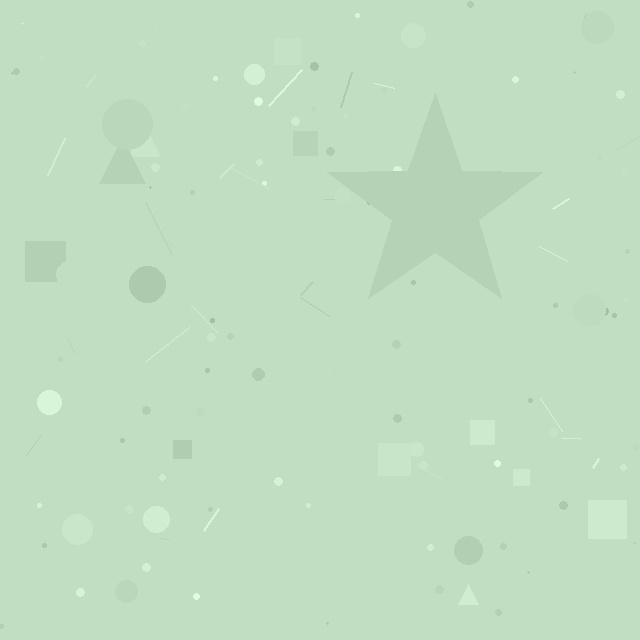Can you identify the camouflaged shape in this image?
The camouflaged shape is a star.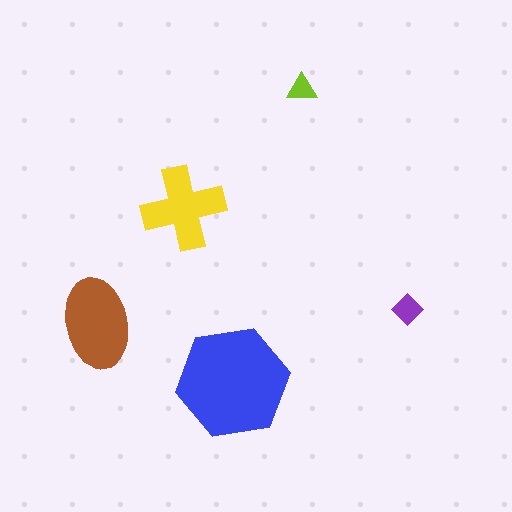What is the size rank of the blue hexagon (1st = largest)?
1st.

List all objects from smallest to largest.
The lime triangle, the purple diamond, the yellow cross, the brown ellipse, the blue hexagon.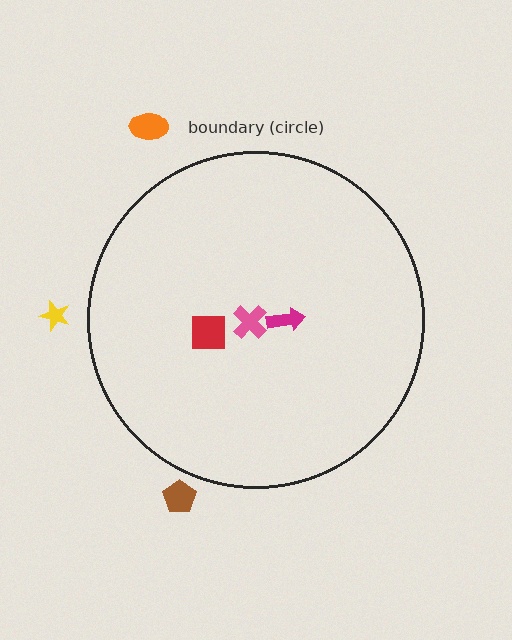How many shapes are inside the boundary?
3 inside, 3 outside.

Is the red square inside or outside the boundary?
Inside.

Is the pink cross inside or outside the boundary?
Inside.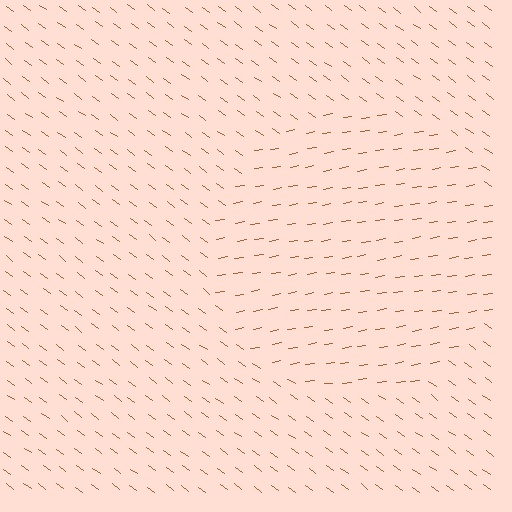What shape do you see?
I see a circle.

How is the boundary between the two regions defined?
The boundary is defined purely by a change in line orientation (approximately 45 degrees difference). All lines are the same color and thickness.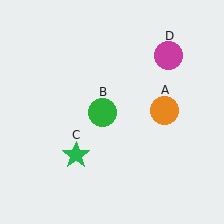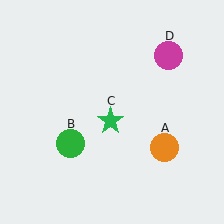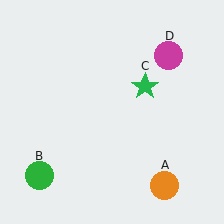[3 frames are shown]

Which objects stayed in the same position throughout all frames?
Magenta circle (object D) remained stationary.